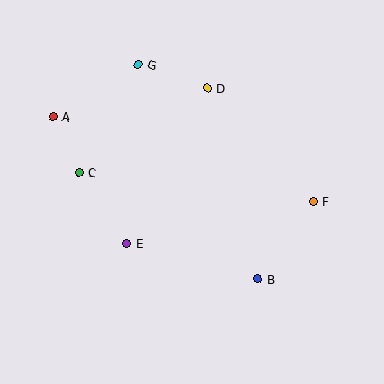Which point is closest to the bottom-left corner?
Point E is closest to the bottom-left corner.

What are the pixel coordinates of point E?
Point E is at (127, 243).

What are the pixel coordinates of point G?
Point G is at (138, 65).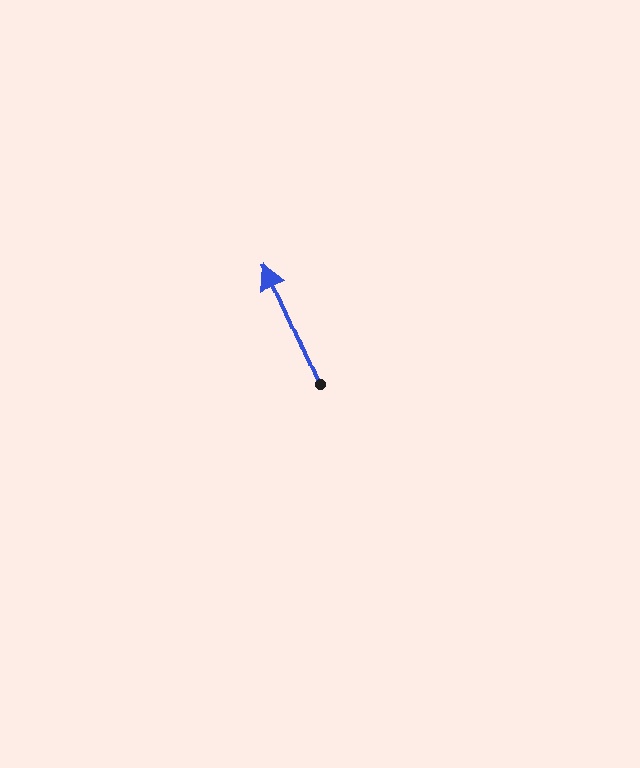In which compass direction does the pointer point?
Northwest.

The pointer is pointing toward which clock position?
Roughly 11 o'clock.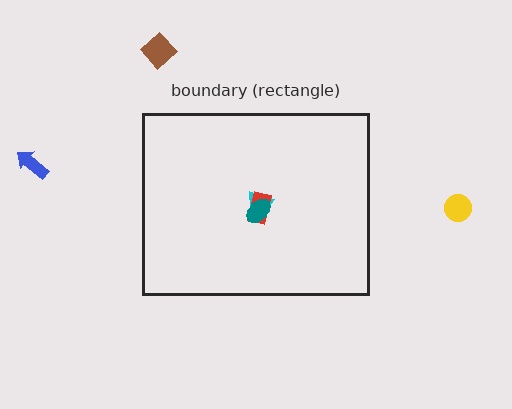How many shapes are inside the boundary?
3 inside, 3 outside.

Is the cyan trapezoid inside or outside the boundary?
Inside.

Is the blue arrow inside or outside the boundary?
Outside.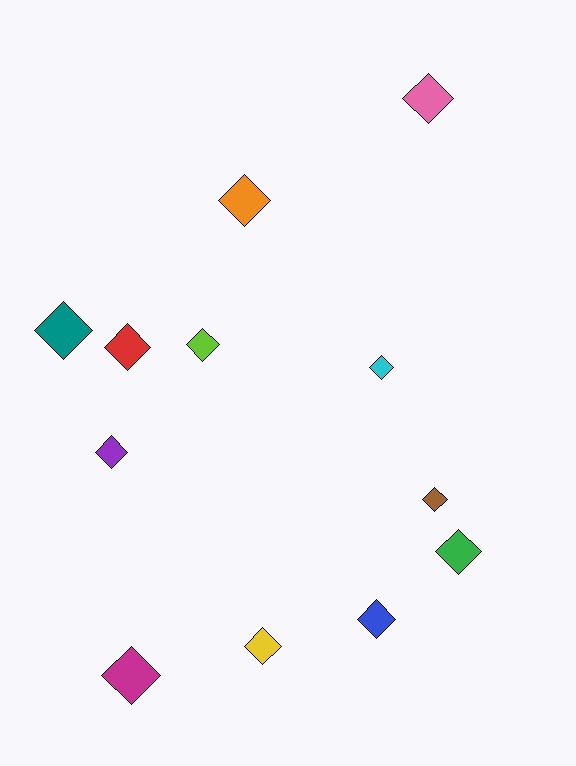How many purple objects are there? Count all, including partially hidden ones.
There is 1 purple object.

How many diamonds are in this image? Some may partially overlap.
There are 12 diamonds.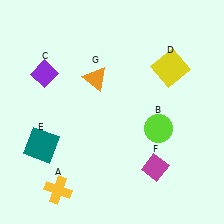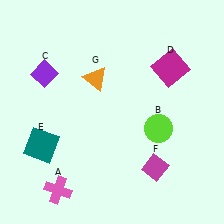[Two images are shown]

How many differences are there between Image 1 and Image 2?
There are 2 differences between the two images.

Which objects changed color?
A changed from yellow to pink. D changed from yellow to magenta.